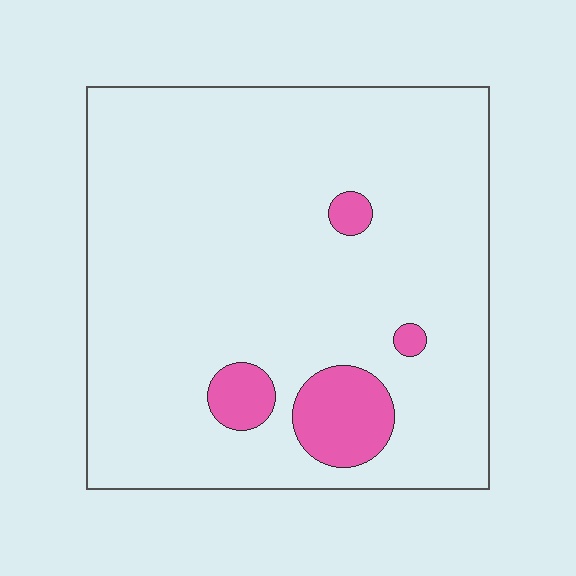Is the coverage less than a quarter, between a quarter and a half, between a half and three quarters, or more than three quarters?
Less than a quarter.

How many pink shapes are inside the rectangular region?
4.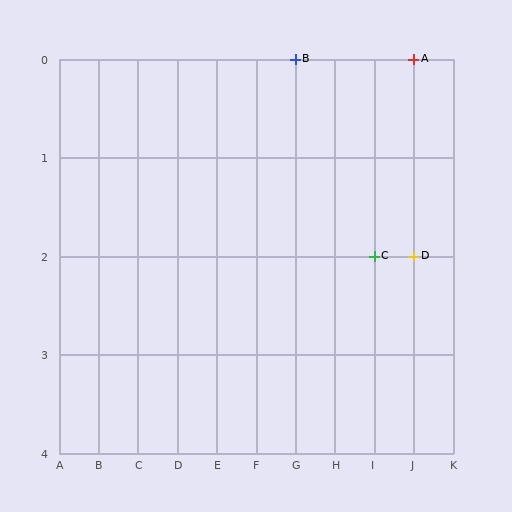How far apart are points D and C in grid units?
Points D and C are 1 column apart.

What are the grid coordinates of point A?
Point A is at grid coordinates (J, 0).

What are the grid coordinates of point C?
Point C is at grid coordinates (I, 2).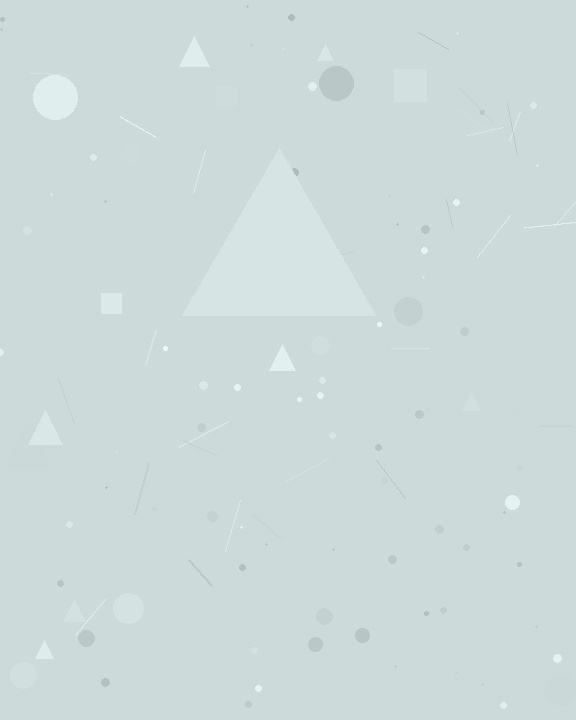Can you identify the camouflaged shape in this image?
The camouflaged shape is a triangle.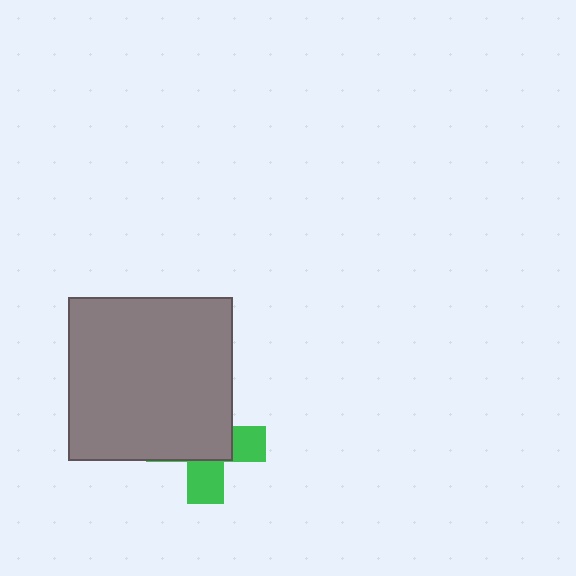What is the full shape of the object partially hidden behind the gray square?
The partially hidden object is a green cross.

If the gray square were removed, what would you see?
You would see the complete green cross.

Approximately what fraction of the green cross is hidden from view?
Roughly 64% of the green cross is hidden behind the gray square.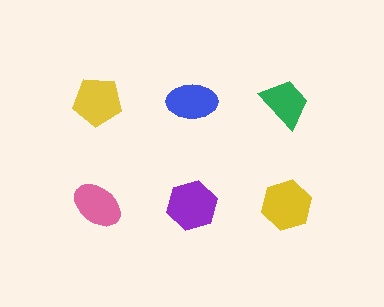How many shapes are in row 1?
3 shapes.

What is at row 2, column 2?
A purple hexagon.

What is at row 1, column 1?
A yellow pentagon.